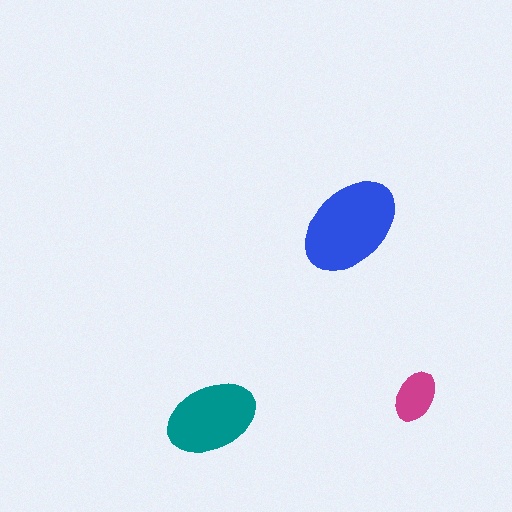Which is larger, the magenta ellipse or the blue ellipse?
The blue one.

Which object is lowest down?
The teal ellipse is bottommost.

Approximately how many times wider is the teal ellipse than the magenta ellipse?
About 2 times wider.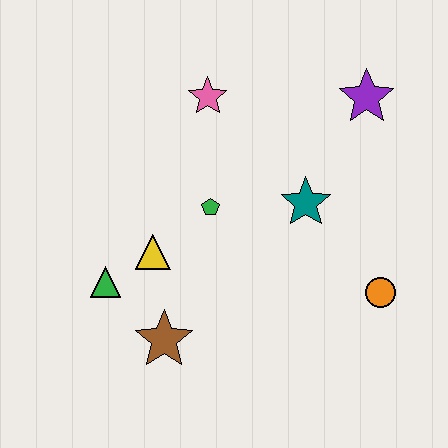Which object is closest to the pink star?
The green pentagon is closest to the pink star.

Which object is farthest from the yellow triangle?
The purple star is farthest from the yellow triangle.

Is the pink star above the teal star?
Yes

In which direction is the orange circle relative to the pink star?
The orange circle is below the pink star.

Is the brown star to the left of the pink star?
Yes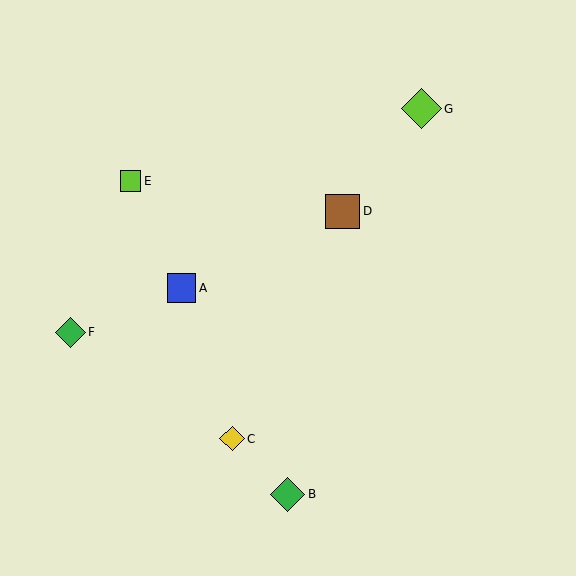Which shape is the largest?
The lime diamond (labeled G) is the largest.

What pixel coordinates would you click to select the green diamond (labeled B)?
Click at (288, 494) to select the green diamond B.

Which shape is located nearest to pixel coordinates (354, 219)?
The brown square (labeled D) at (343, 211) is nearest to that location.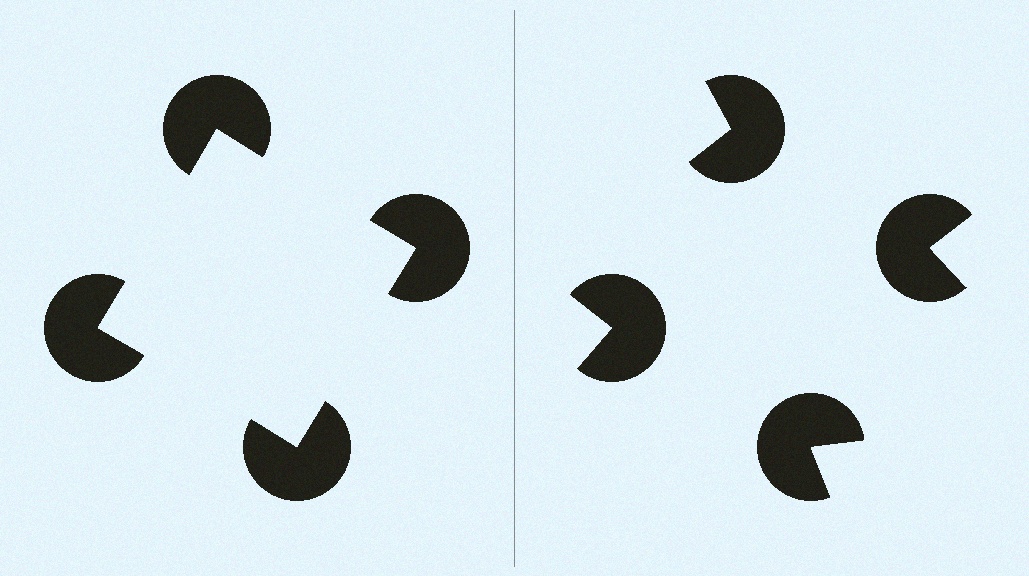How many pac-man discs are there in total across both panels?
8 — 4 on each side.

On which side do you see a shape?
An illusory square appears on the left side. On the right side the wedge cuts are rotated, so no coherent shape forms.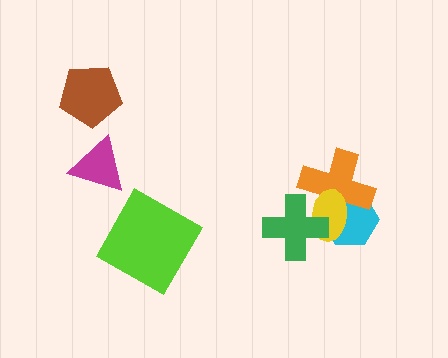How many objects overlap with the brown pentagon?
0 objects overlap with the brown pentagon.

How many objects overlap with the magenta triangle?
0 objects overlap with the magenta triangle.